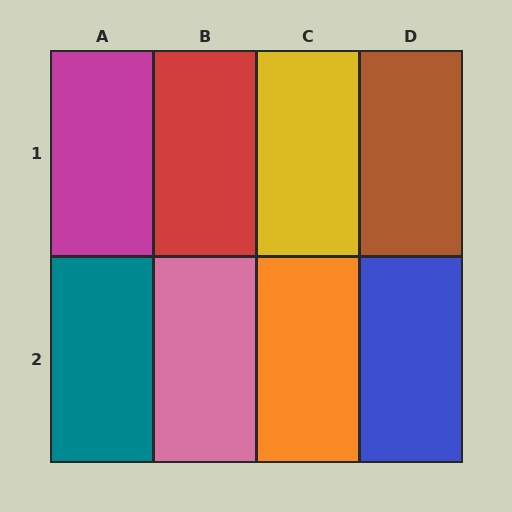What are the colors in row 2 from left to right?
Teal, pink, orange, blue.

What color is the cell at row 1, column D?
Brown.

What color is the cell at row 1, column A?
Magenta.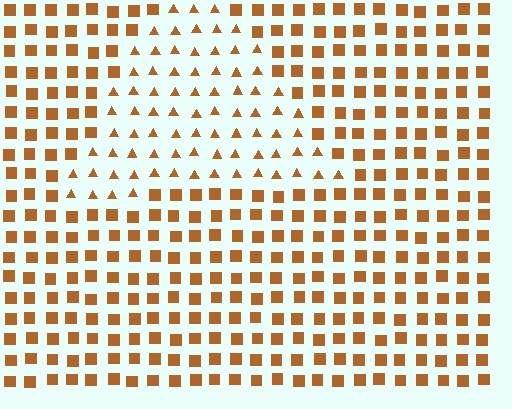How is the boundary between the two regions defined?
The boundary is defined by a change in element shape: triangles inside vs. squares outside. All elements share the same color and spacing.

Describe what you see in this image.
The image is filled with small brown elements arranged in a uniform grid. A triangle-shaped region contains triangles, while the surrounding area contains squares. The boundary is defined purely by the change in element shape.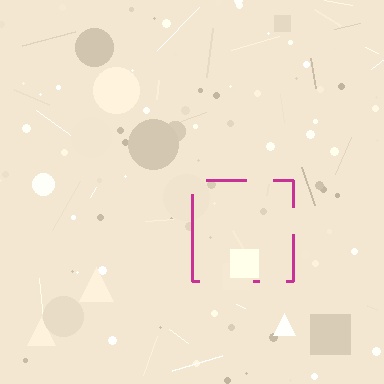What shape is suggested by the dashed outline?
The dashed outline suggests a square.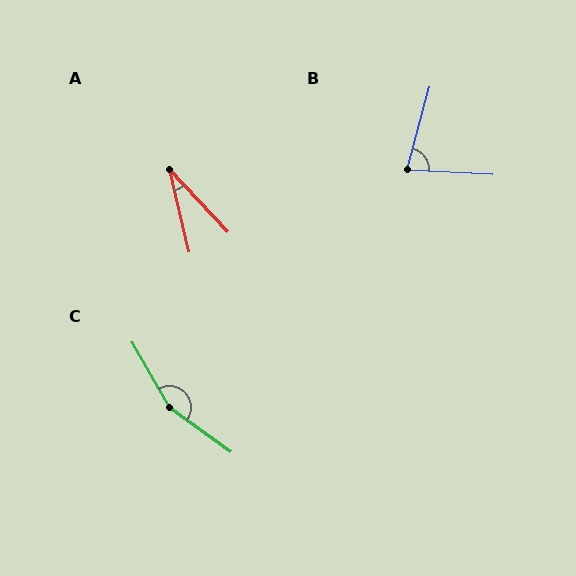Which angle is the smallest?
A, at approximately 30 degrees.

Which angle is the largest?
C, at approximately 156 degrees.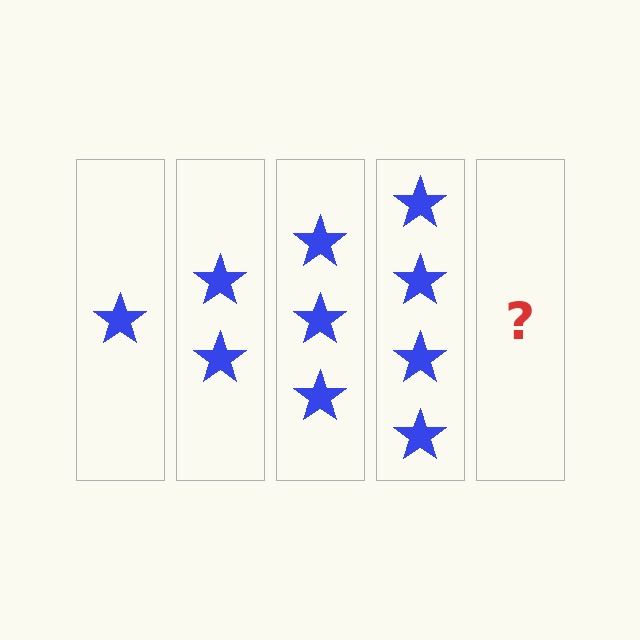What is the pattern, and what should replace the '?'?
The pattern is that each step adds one more star. The '?' should be 5 stars.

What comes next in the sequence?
The next element should be 5 stars.